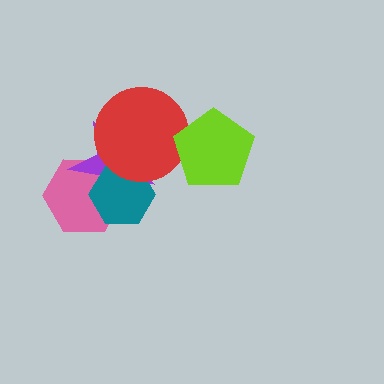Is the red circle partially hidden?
Yes, it is partially covered by another shape.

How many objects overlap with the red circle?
3 objects overlap with the red circle.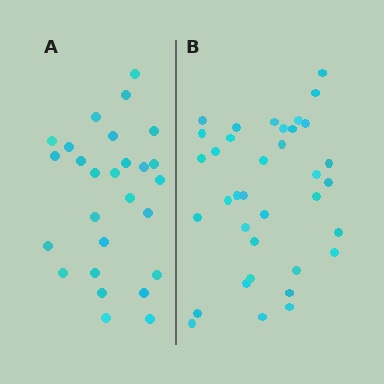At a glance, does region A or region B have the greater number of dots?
Region B (the right region) has more dots.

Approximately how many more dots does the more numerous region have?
Region B has roughly 8 or so more dots than region A.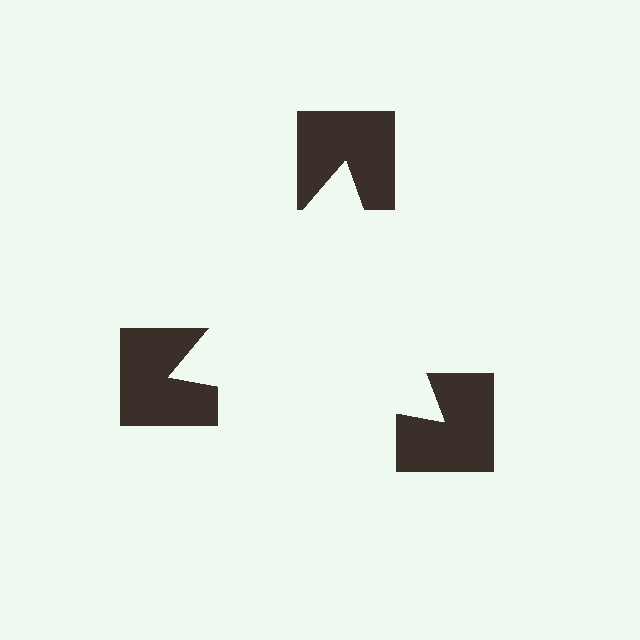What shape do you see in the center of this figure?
An illusory triangle — its edges are inferred from the aligned wedge cuts in the notched squares, not physically drawn.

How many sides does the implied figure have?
3 sides.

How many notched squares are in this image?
There are 3 — one at each vertex of the illusory triangle.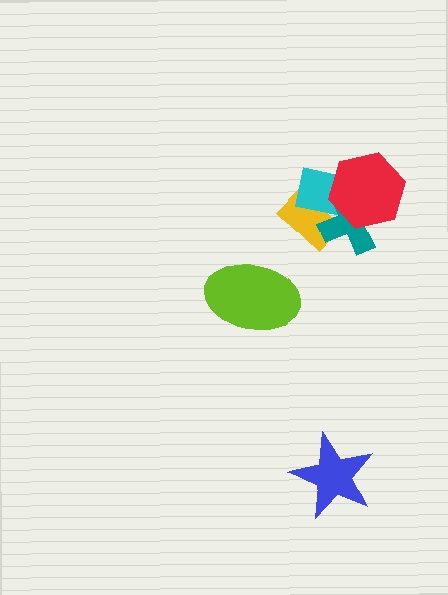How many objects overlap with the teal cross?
3 objects overlap with the teal cross.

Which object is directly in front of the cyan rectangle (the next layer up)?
The teal cross is directly in front of the cyan rectangle.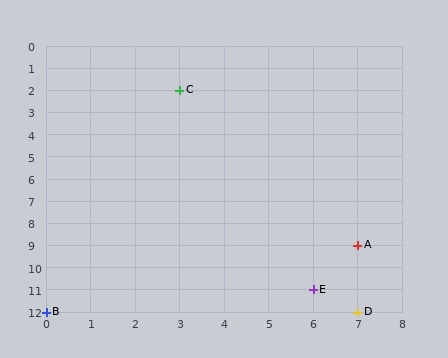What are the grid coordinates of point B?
Point B is at grid coordinates (0, 12).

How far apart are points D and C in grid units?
Points D and C are 4 columns and 10 rows apart (about 10.8 grid units diagonally).